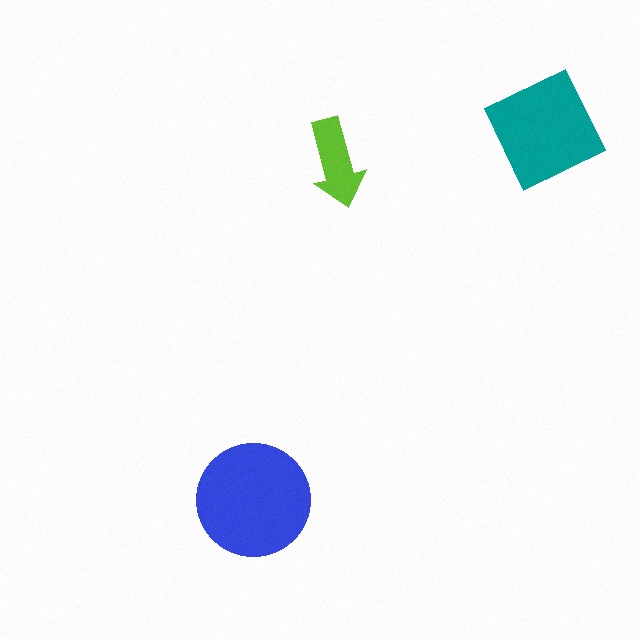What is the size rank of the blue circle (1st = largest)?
1st.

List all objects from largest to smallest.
The blue circle, the teal diamond, the lime arrow.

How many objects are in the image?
There are 3 objects in the image.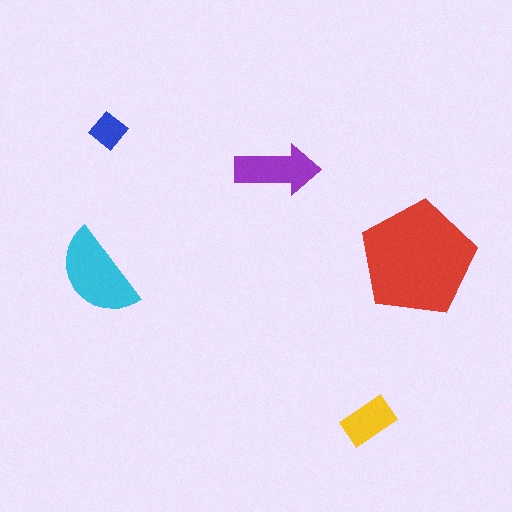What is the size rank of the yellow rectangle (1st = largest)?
4th.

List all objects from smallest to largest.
The blue diamond, the yellow rectangle, the purple arrow, the cyan semicircle, the red pentagon.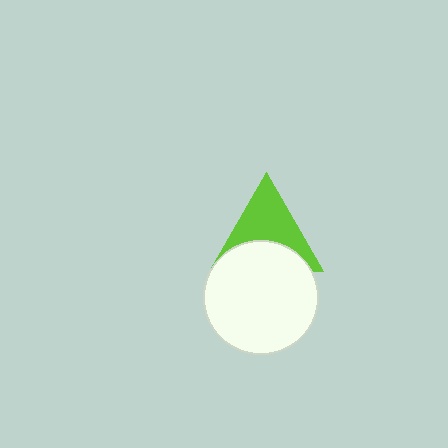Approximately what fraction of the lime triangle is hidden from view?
Roughly 40% of the lime triangle is hidden behind the white circle.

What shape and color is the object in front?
The object in front is a white circle.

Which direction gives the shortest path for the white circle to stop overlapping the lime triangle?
Moving down gives the shortest separation.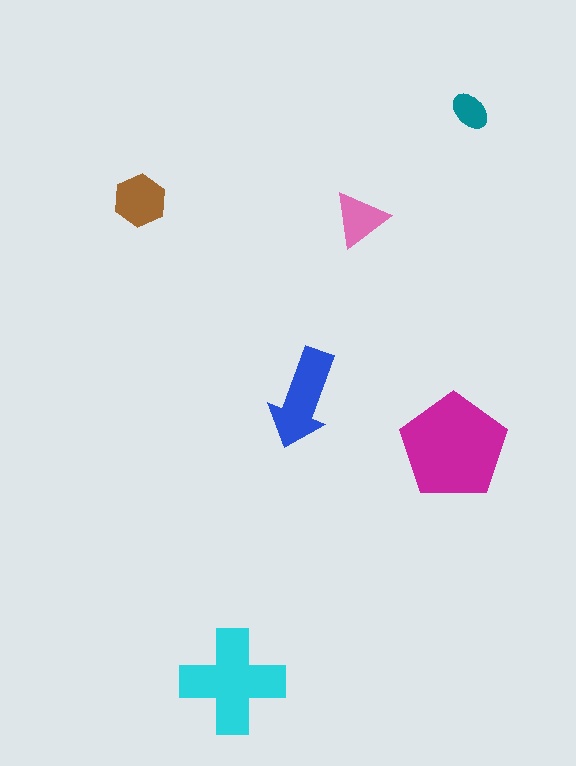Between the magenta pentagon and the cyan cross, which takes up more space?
The magenta pentagon.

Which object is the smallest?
The teal ellipse.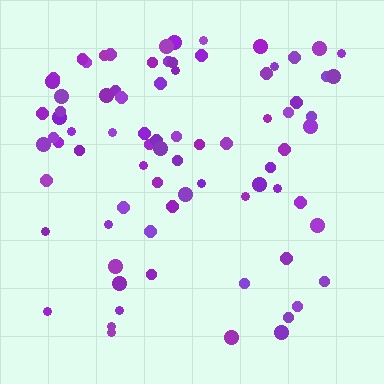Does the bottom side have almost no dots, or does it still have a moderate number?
Still a moderate number, just noticeably fewer than the top.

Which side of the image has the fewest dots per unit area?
The bottom.